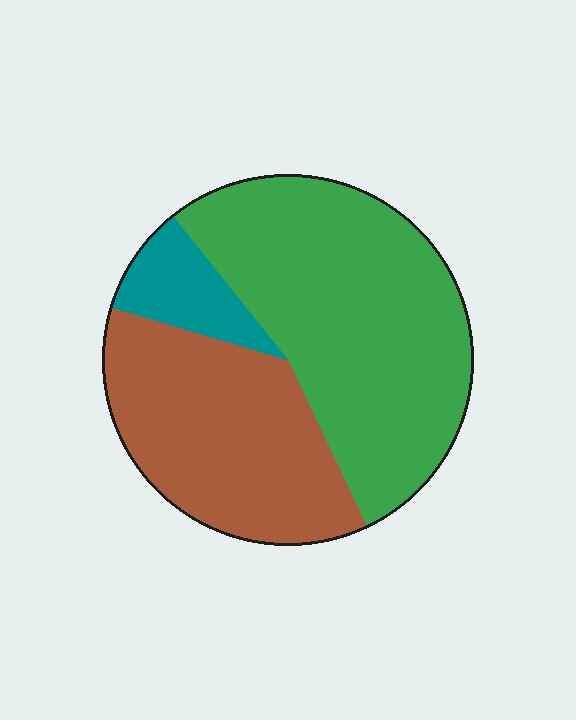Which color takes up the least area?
Teal, at roughly 10%.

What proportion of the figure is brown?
Brown takes up between a quarter and a half of the figure.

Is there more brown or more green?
Green.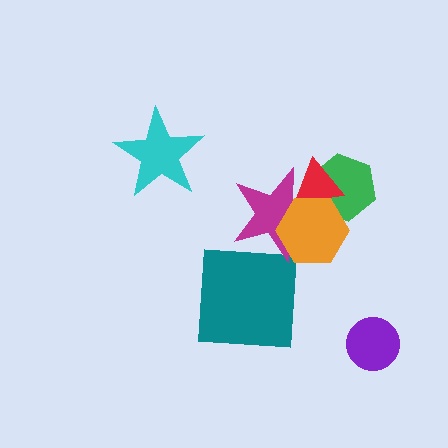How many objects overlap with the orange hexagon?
3 objects overlap with the orange hexagon.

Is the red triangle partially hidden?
Yes, it is partially covered by another shape.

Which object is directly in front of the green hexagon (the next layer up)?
The red triangle is directly in front of the green hexagon.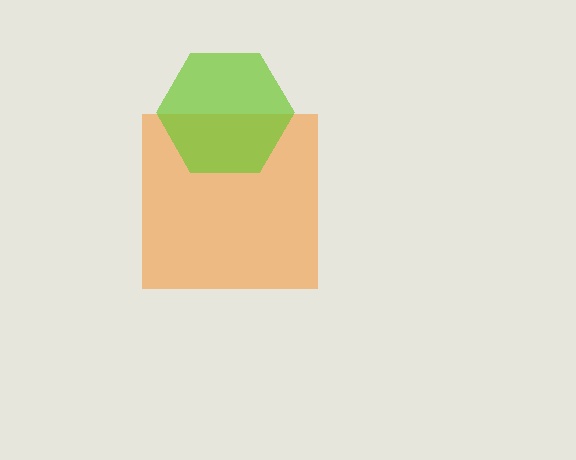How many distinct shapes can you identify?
There are 2 distinct shapes: an orange square, a lime hexagon.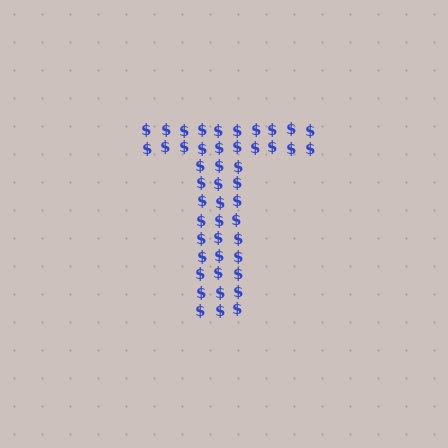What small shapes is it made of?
It is made of small dollar signs.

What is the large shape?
The large shape is the letter T.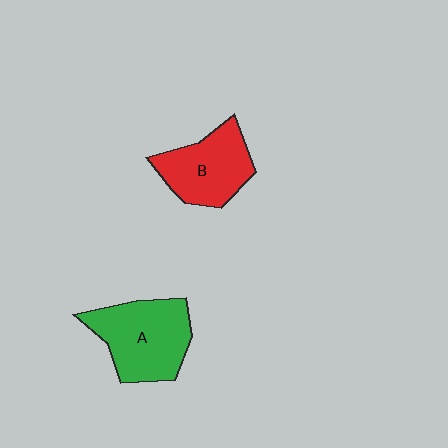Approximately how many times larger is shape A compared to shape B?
Approximately 1.2 times.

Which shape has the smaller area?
Shape B (red).